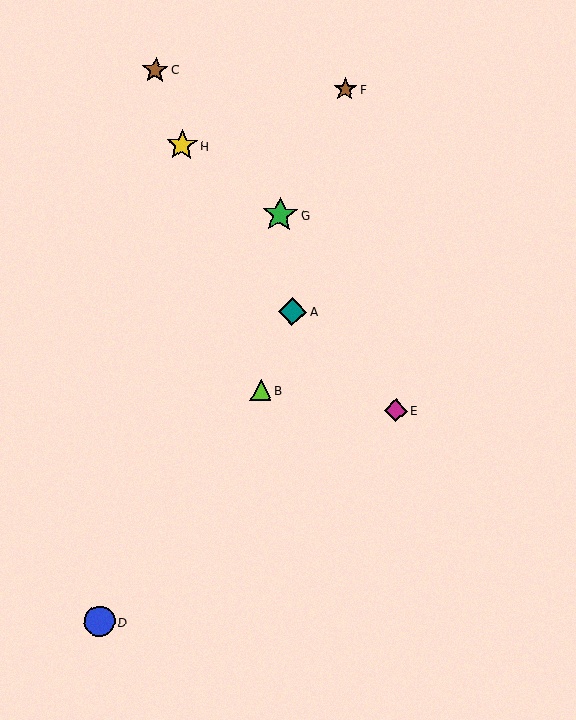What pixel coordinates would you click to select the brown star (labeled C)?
Click at (155, 70) to select the brown star C.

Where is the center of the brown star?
The center of the brown star is at (155, 70).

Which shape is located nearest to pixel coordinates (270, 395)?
The lime triangle (labeled B) at (261, 390) is nearest to that location.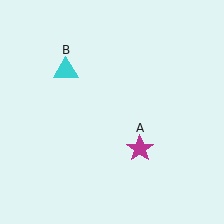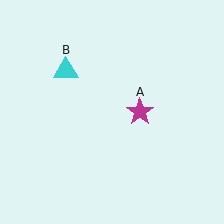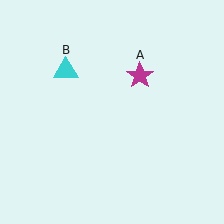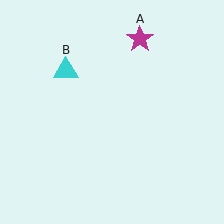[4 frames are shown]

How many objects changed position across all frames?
1 object changed position: magenta star (object A).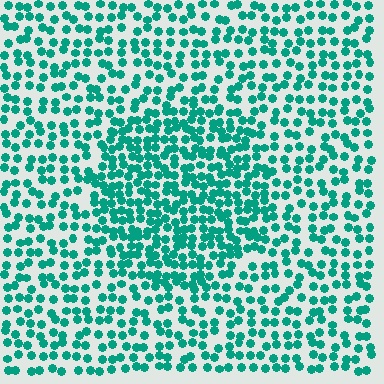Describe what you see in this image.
The image contains small teal elements arranged at two different densities. A circle-shaped region is visible where the elements are more densely packed than the surrounding area.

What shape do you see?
I see a circle.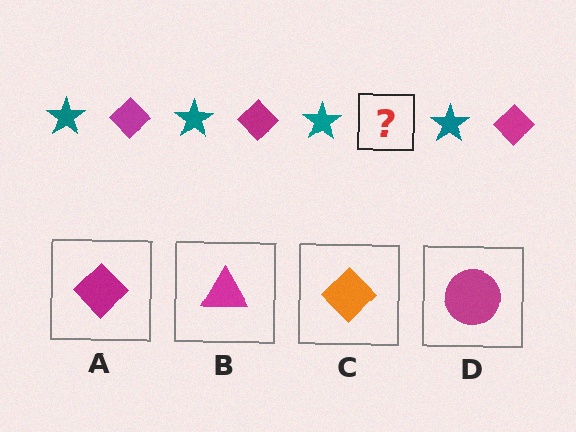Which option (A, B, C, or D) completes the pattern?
A.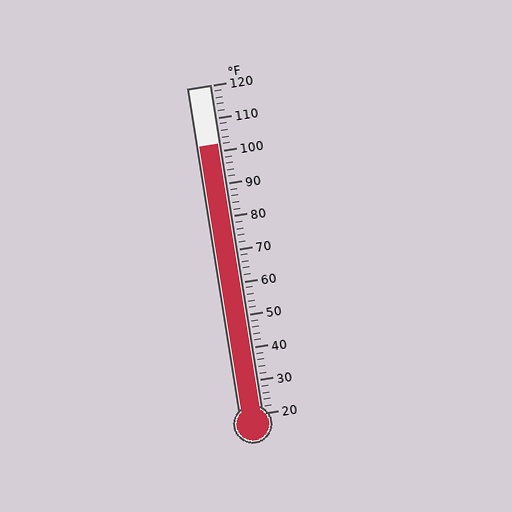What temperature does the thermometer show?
The thermometer shows approximately 102°F.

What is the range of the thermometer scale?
The thermometer scale ranges from 20°F to 120°F.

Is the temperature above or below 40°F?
The temperature is above 40°F.